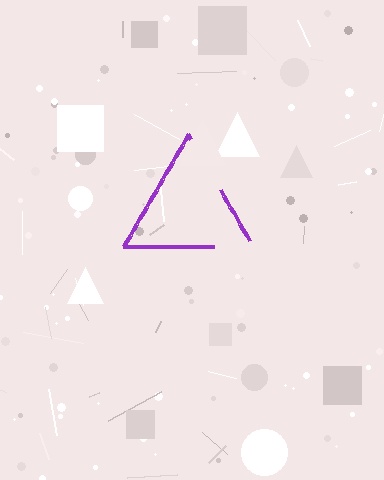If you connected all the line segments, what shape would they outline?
They would outline a triangle.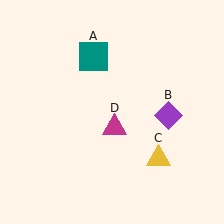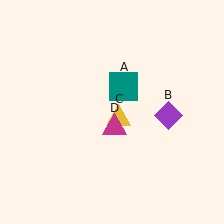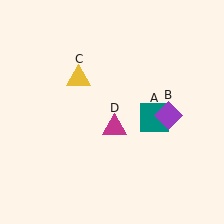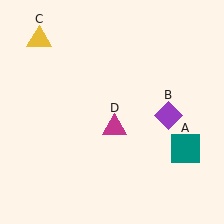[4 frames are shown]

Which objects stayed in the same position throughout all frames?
Purple diamond (object B) and magenta triangle (object D) remained stationary.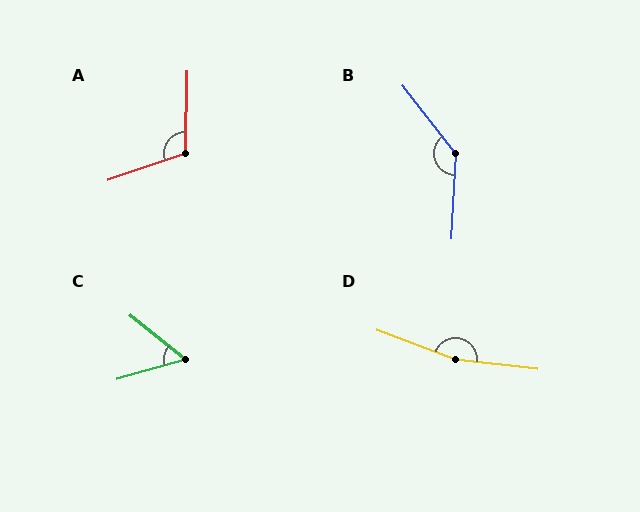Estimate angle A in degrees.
Approximately 110 degrees.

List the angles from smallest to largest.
C (55°), A (110°), B (139°), D (166°).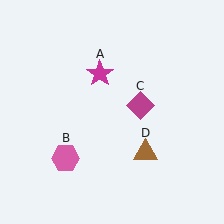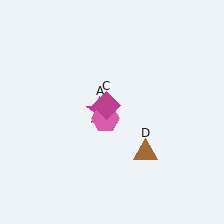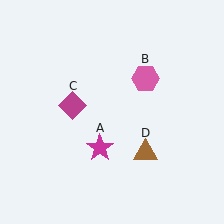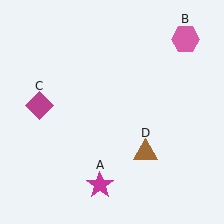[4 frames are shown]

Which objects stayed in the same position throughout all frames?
Brown triangle (object D) remained stationary.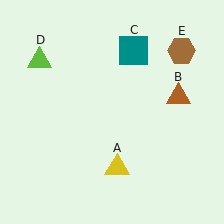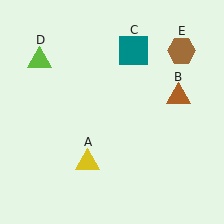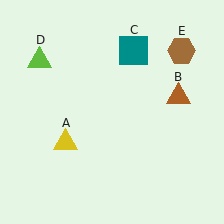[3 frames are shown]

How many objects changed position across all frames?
1 object changed position: yellow triangle (object A).